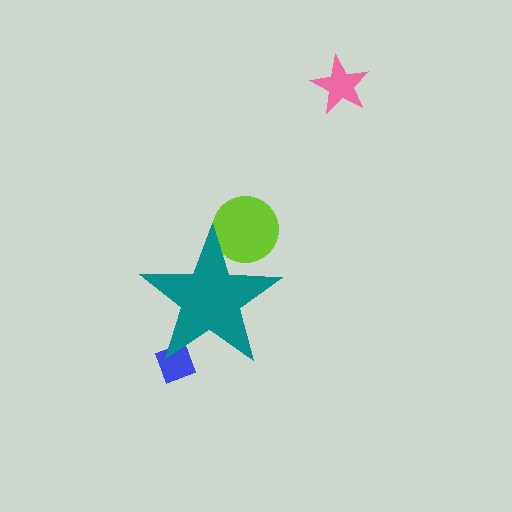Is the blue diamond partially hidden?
Yes, the blue diamond is partially hidden behind the teal star.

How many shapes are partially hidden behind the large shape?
2 shapes are partially hidden.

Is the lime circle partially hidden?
Yes, the lime circle is partially hidden behind the teal star.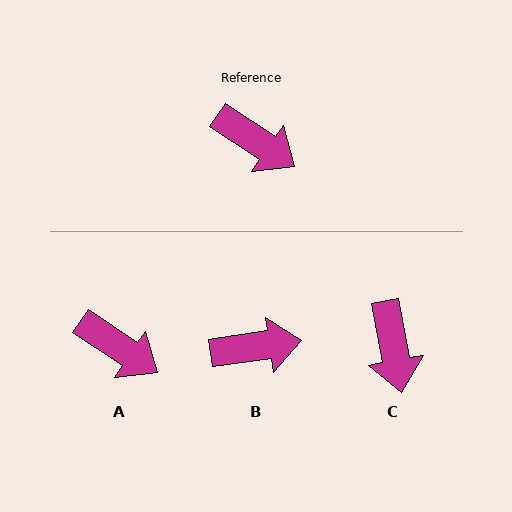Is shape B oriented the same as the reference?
No, it is off by about 42 degrees.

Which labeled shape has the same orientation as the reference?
A.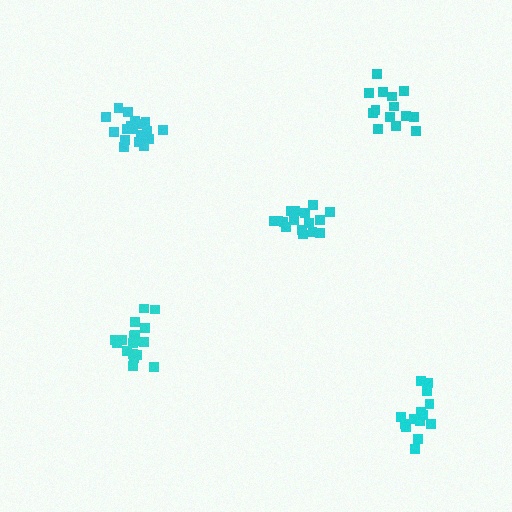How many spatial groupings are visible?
There are 5 spatial groupings.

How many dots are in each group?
Group 1: 16 dots, Group 2: 14 dots, Group 3: 18 dots, Group 4: 14 dots, Group 5: 18 dots (80 total).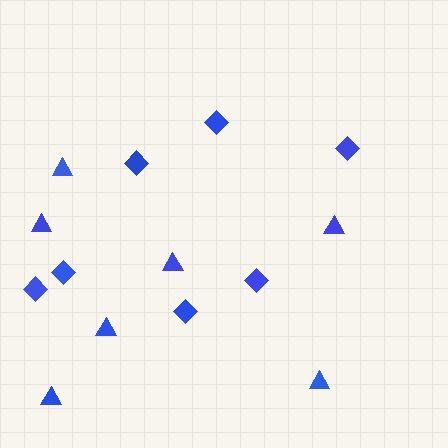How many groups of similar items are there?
There are 2 groups: one group of triangles (7) and one group of diamonds (7).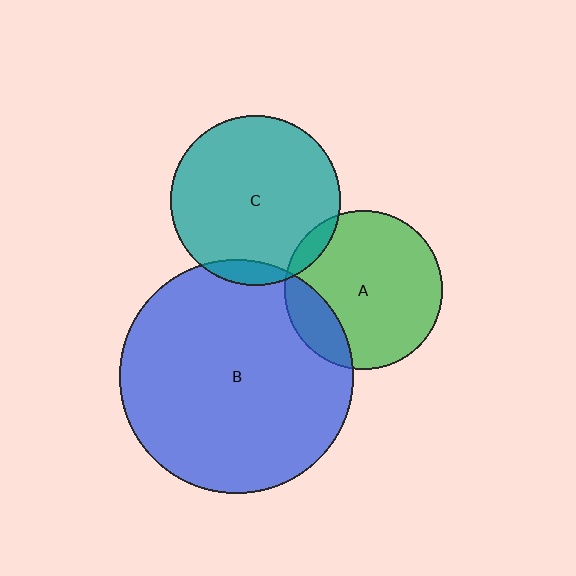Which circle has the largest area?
Circle B (blue).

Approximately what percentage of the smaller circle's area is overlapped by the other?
Approximately 5%.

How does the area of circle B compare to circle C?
Approximately 1.9 times.